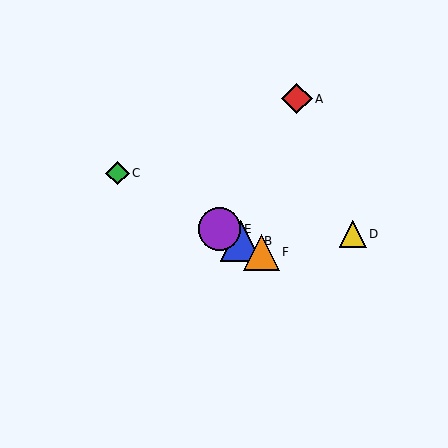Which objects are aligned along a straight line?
Objects B, C, E, F are aligned along a straight line.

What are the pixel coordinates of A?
Object A is at (297, 99).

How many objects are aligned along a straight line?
4 objects (B, C, E, F) are aligned along a straight line.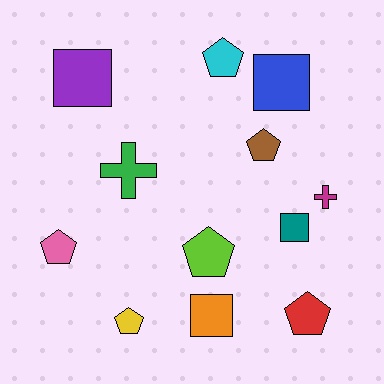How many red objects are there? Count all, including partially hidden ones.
There is 1 red object.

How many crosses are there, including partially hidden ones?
There are 2 crosses.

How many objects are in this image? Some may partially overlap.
There are 12 objects.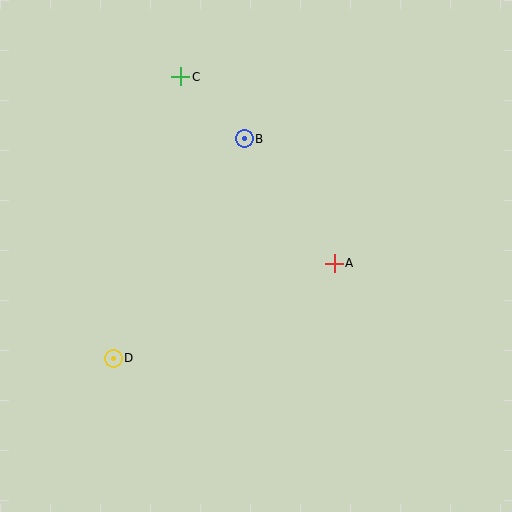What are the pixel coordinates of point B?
Point B is at (244, 139).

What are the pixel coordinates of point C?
Point C is at (181, 77).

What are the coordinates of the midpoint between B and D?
The midpoint between B and D is at (179, 248).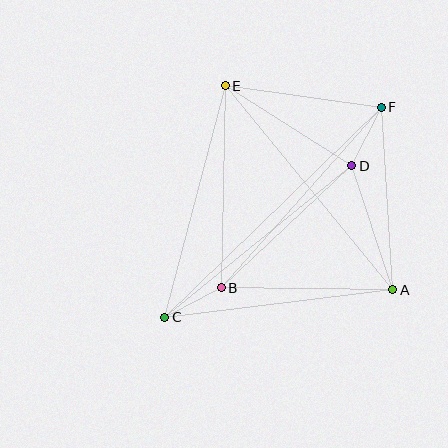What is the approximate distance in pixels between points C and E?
The distance between C and E is approximately 239 pixels.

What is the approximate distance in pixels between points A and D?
The distance between A and D is approximately 131 pixels.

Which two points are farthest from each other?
Points C and F are farthest from each other.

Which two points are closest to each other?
Points B and C are closest to each other.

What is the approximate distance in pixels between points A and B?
The distance between A and B is approximately 172 pixels.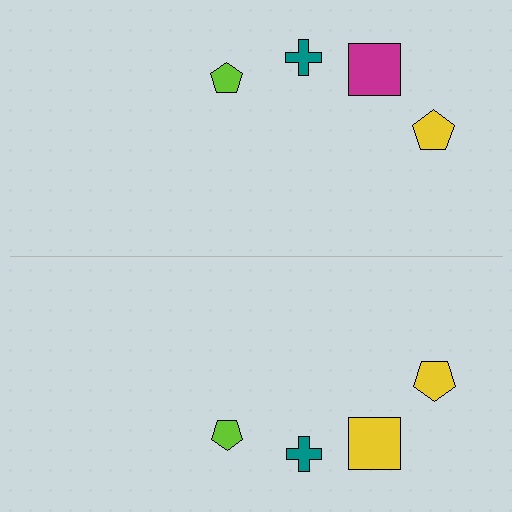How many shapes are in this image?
There are 8 shapes in this image.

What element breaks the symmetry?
The yellow square on the bottom side breaks the symmetry — its mirror counterpart is magenta.